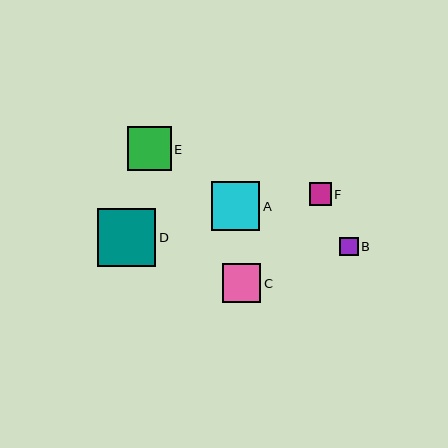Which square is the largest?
Square D is the largest with a size of approximately 58 pixels.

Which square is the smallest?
Square B is the smallest with a size of approximately 18 pixels.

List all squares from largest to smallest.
From largest to smallest: D, A, E, C, F, B.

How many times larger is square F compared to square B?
Square F is approximately 1.2 times the size of square B.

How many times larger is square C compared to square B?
Square C is approximately 2.1 times the size of square B.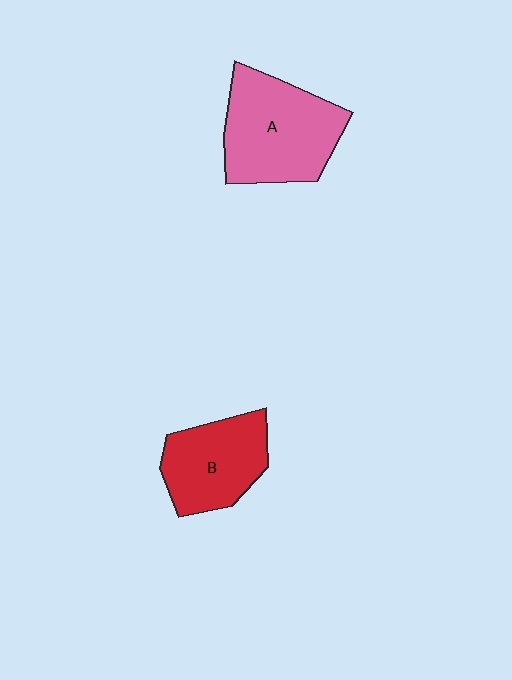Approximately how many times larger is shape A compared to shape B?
Approximately 1.3 times.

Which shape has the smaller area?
Shape B (red).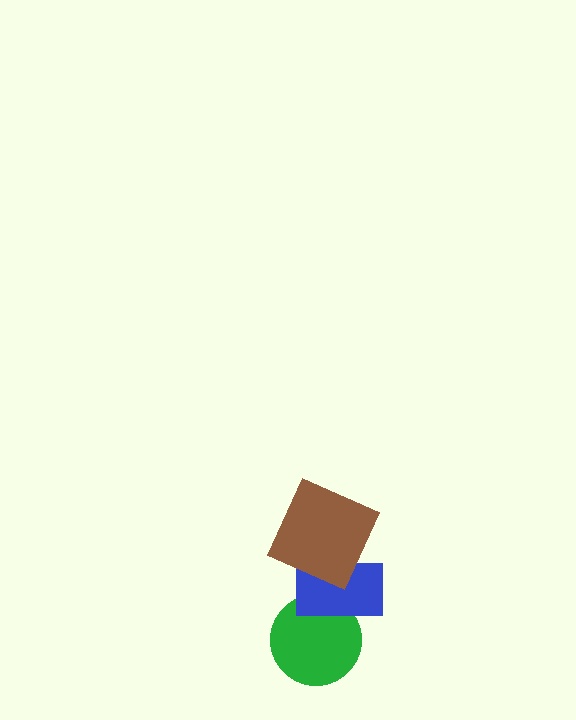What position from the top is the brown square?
The brown square is 1st from the top.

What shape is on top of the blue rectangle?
The brown square is on top of the blue rectangle.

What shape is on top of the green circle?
The blue rectangle is on top of the green circle.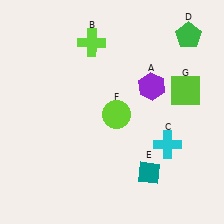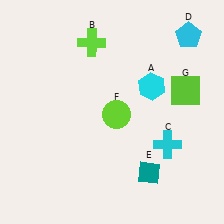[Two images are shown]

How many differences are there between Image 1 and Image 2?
There are 2 differences between the two images.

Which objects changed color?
A changed from purple to cyan. D changed from green to cyan.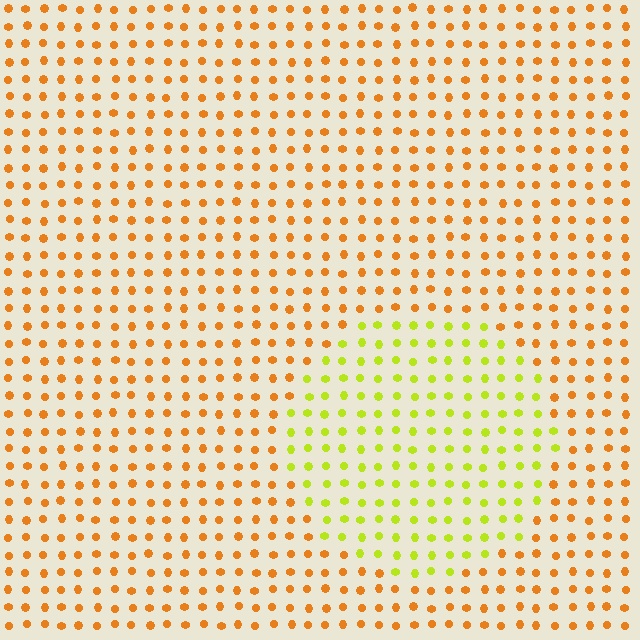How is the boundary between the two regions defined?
The boundary is defined purely by a slight shift in hue (about 45 degrees). Spacing, size, and orientation are identical on both sides.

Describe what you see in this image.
The image is filled with small orange elements in a uniform arrangement. A circle-shaped region is visible where the elements are tinted to a slightly different hue, forming a subtle color boundary.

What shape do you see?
I see a circle.